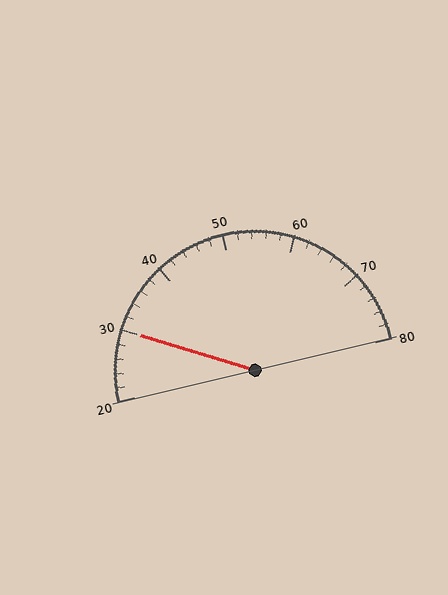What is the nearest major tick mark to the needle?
The nearest major tick mark is 30.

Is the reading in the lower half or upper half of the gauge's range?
The reading is in the lower half of the range (20 to 80).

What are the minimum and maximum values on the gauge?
The gauge ranges from 20 to 80.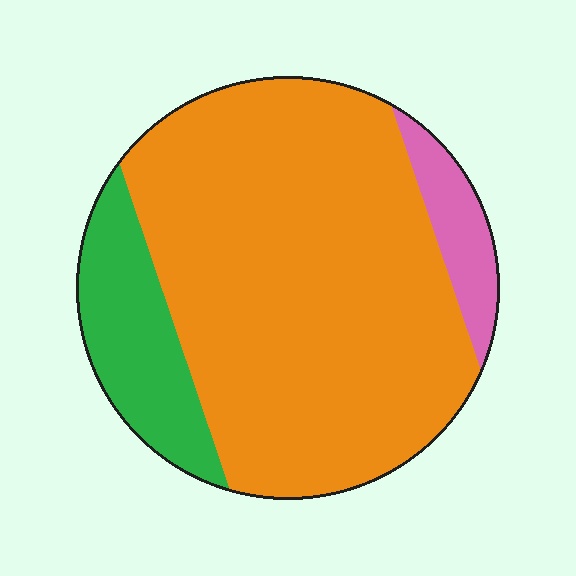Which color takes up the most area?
Orange, at roughly 75%.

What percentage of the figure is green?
Green covers around 15% of the figure.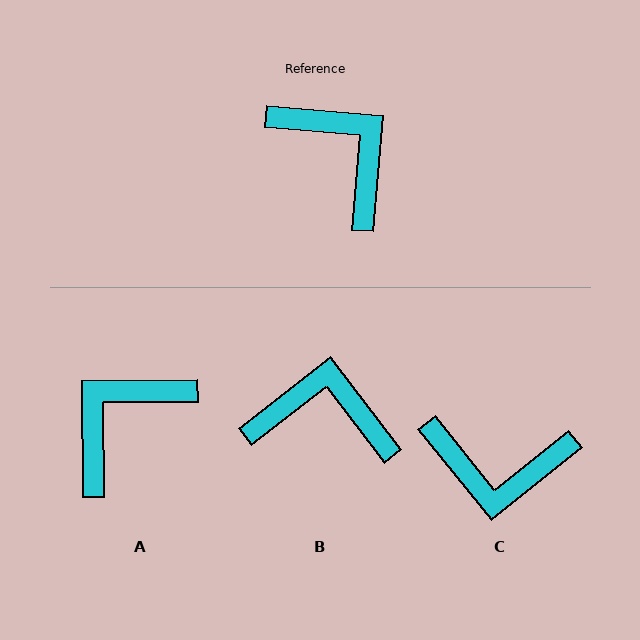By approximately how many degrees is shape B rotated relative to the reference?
Approximately 42 degrees counter-clockwise.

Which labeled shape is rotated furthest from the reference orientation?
C, about 136 degrees away.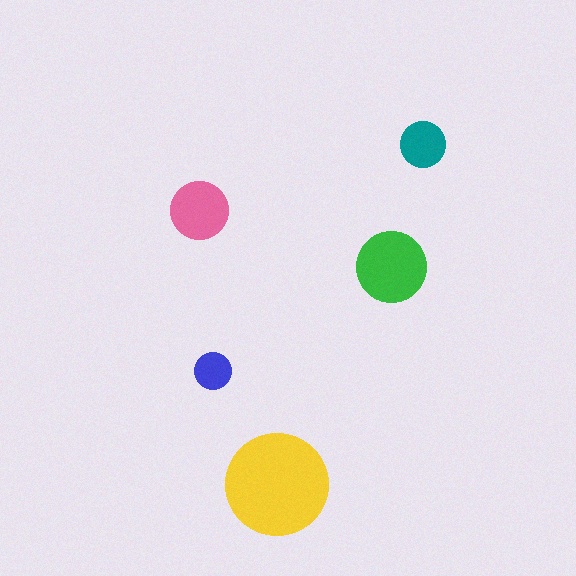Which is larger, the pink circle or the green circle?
The green one.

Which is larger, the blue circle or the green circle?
The green one.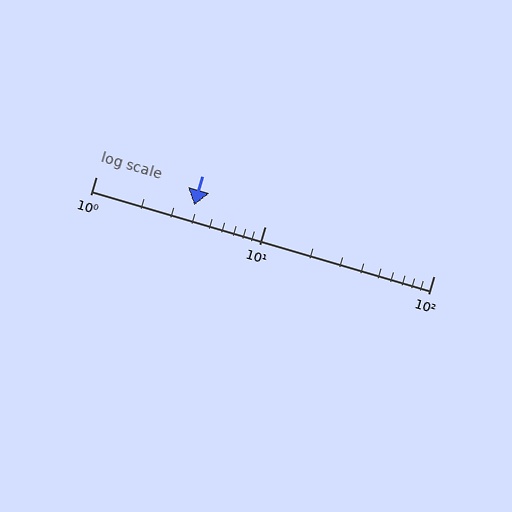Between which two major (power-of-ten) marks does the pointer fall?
The pointer is between 1 and 10.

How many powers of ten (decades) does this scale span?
The scale spans 2 decades, from 1 to 100.